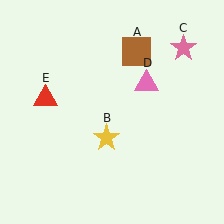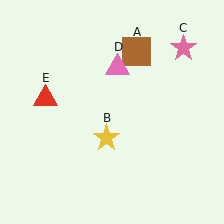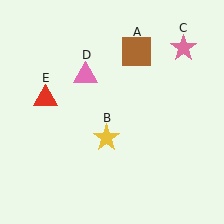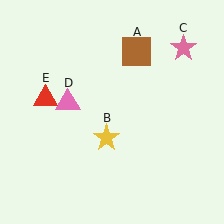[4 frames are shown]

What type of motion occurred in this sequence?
The pink triangle (object D) rotated counterclockwise around the center of the scene.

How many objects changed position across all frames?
1 object changed position: pink triangle (object D).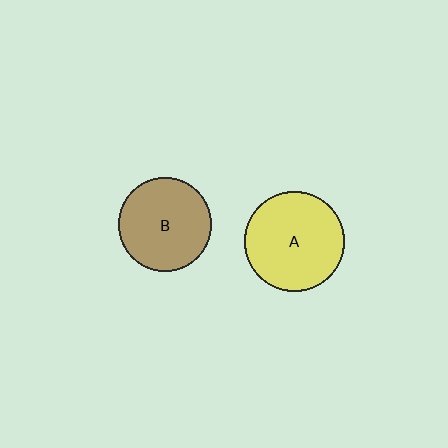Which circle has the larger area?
Circle A (yellow).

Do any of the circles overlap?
No, none of the circles overlap.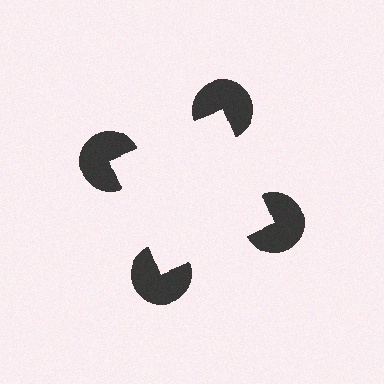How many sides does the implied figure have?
4 sides.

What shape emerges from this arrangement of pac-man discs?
An illusory square — its edges are inferred from the aligned wedge cuts in the pac-man discs, not physically drawn.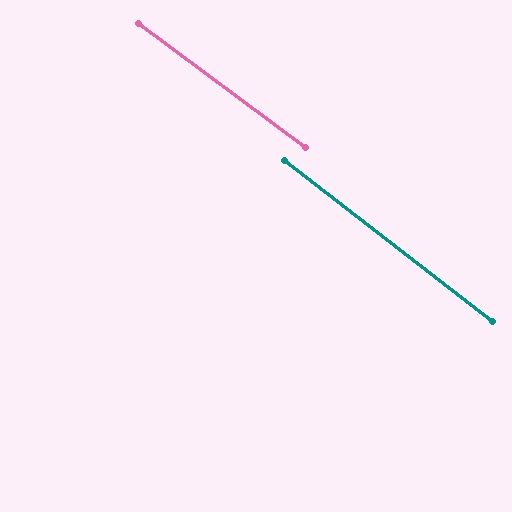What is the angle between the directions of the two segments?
Approximately 1 degree.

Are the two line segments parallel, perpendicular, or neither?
Parallel — their directions differ by only 1.3°.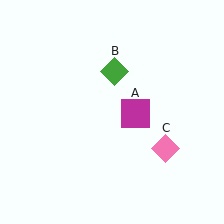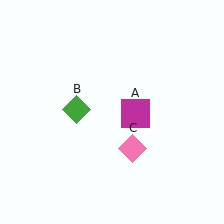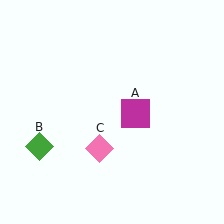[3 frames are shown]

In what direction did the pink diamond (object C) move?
The pink diamond (object C) moved left.